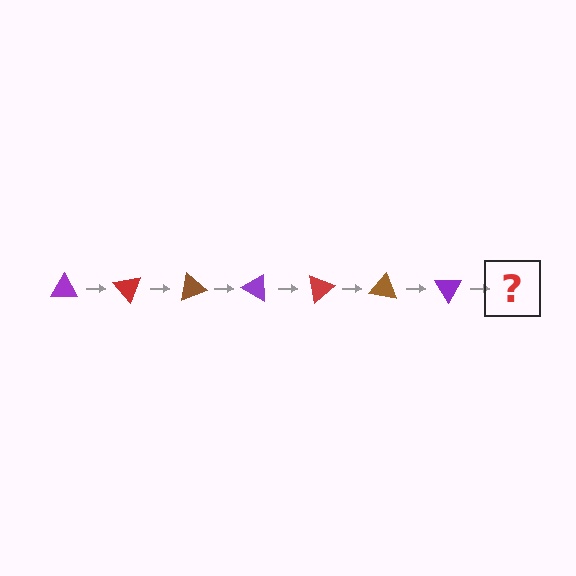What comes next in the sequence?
The next element should be a red triangle, rotated 350 degrees from the start.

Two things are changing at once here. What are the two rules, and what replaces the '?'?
The two rules are that it rotates 50 degrees each step and the color cycles through purple, red, and brown. The '?' should be a red triangle, rotated 350 degrees from the start.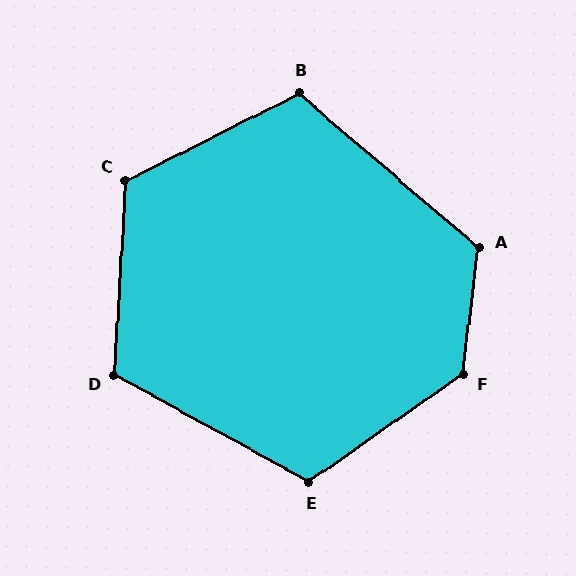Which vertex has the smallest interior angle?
B, at approximately 113 degrees.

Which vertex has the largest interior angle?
F, at approximately 132 degrees.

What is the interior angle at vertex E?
Approximately 116 degrees (obtuse).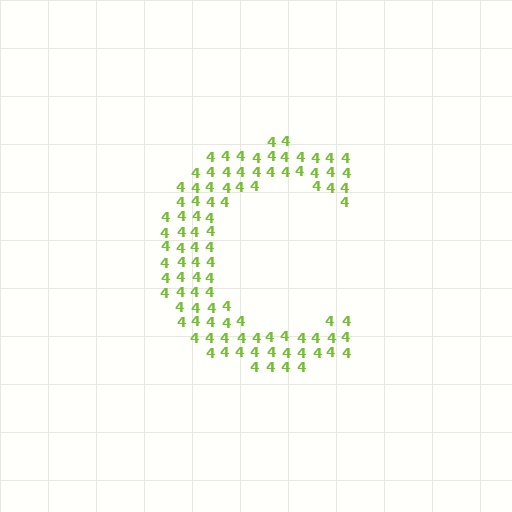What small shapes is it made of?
It is made of small digit 4's.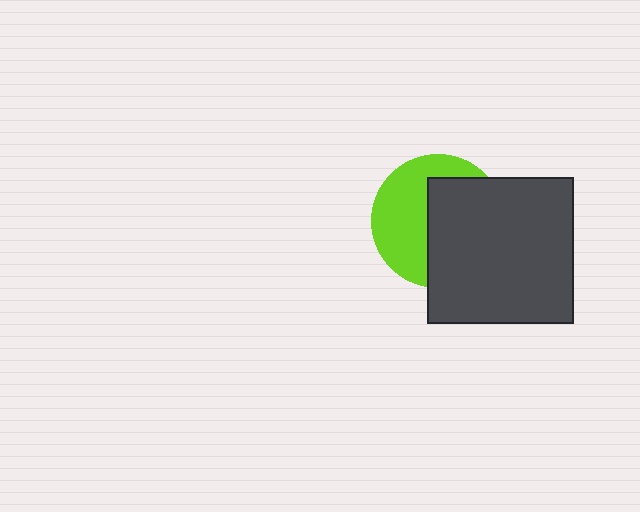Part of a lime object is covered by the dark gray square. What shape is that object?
It is a circle.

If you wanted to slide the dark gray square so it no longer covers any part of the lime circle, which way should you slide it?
Slide it right — that is the most direct way to separate the two shapes.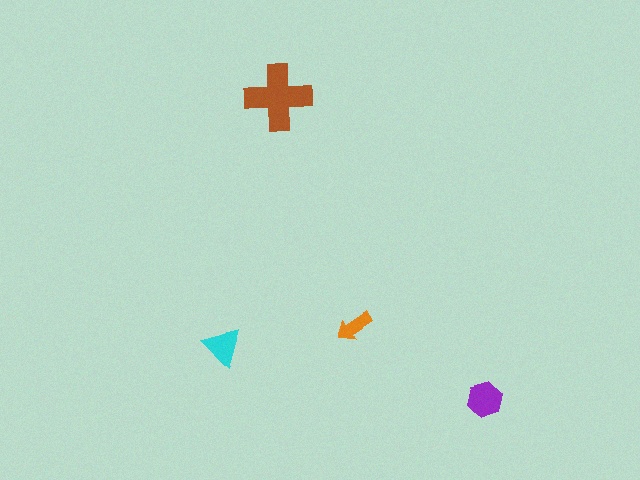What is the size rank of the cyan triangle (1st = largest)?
3rd.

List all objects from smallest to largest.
The orange arrow, the cyan triangle, the purple hexagon, the brown cross.